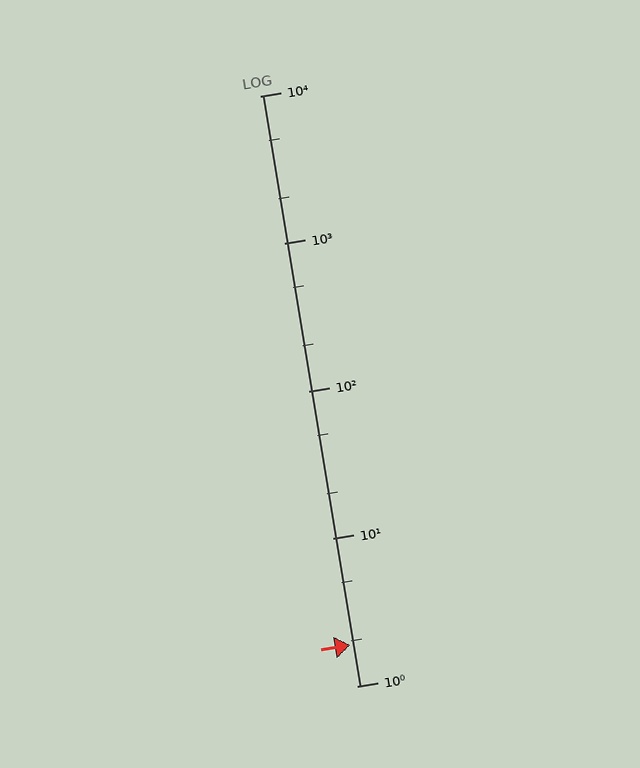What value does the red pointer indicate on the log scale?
The pointer indicates approximately 1.9.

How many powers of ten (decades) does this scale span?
The scale spans 4 decades, from 1 to 10000.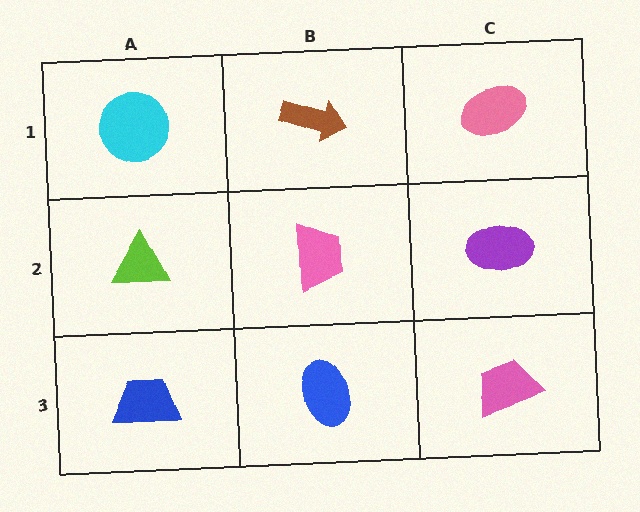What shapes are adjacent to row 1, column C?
A purple ellipse (row 2, column C), a brown arrow (row 1, column B).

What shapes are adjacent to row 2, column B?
A brown arrow (row 1, column B), a blue ellipse (row 3, column B), a lime triangle (row 2, column A), a purple ellipse (row 2, column C).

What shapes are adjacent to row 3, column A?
A lime triangle (row 2, column A), a blue ellipse (row 3, column B).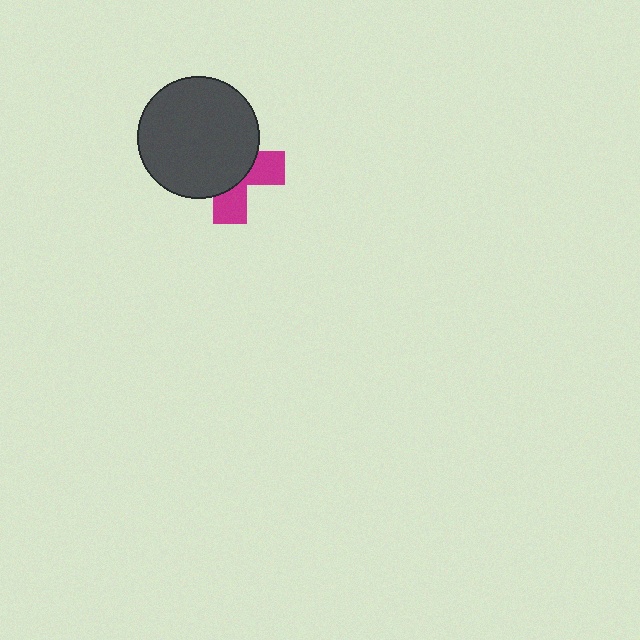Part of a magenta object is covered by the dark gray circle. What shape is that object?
It is a cross.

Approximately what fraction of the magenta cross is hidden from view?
Roughly 63% of the magenta cross is hidden behind the dark gray circle.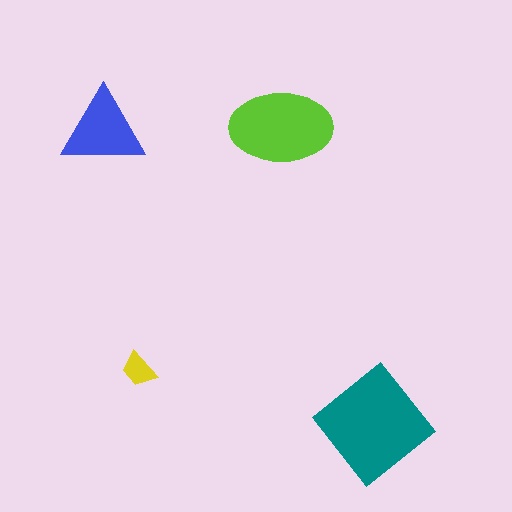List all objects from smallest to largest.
The yellow trapezoid, the blue triangle, the lime ellipse, the teal diamond.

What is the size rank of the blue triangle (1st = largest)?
3rd.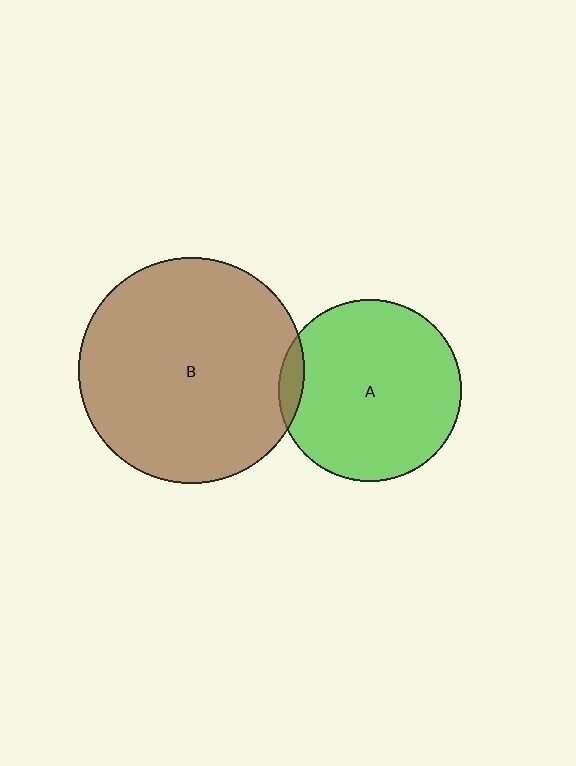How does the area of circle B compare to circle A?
Approximately 1.5 times.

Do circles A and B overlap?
Yes.